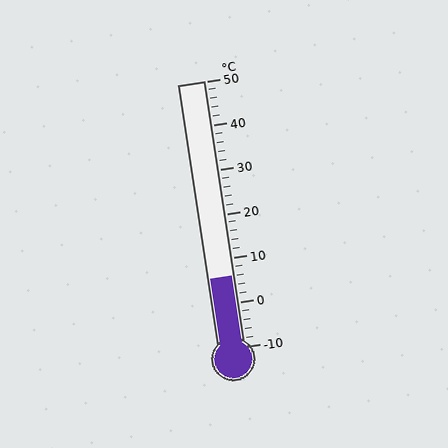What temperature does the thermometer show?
The thermometer shows approximately 6°C.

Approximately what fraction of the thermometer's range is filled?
The thermometer is filled to approximately 25% of its range.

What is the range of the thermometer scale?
The thermometer scale ranges from -10°C to 50°C.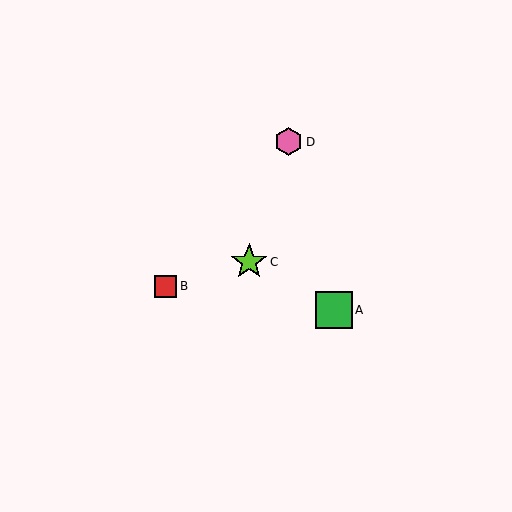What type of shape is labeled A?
Shape A is a green square.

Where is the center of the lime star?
The center of the lime star is at (249, 262).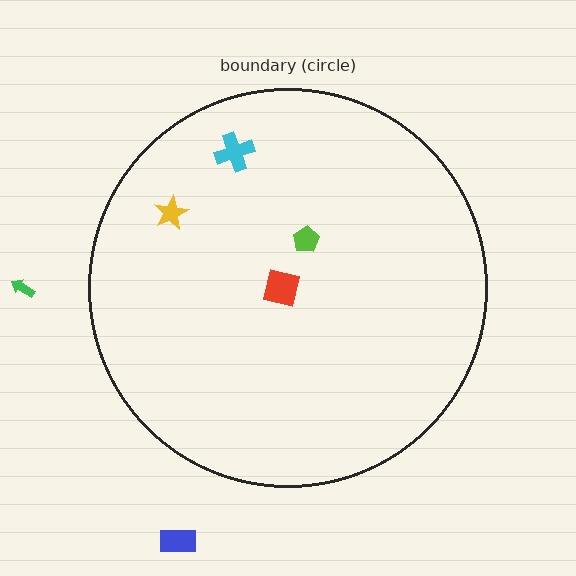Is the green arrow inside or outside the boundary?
Outside.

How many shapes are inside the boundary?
4 inside, 2 outside.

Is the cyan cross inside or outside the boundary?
Inside.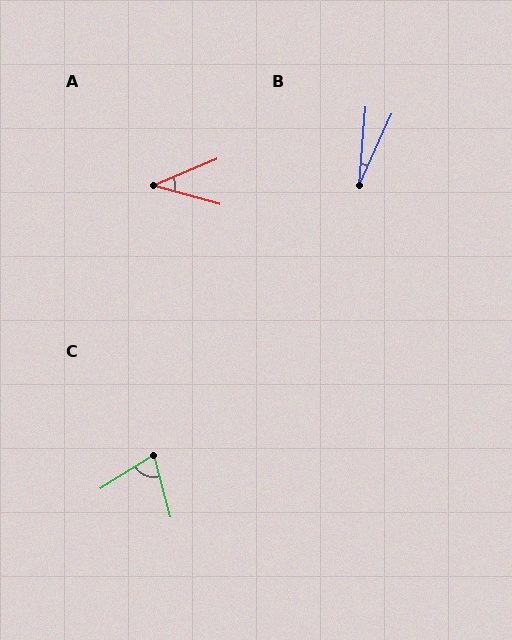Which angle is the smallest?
B, at approximately 19 degrees.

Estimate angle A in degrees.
Approximately 39 degrees.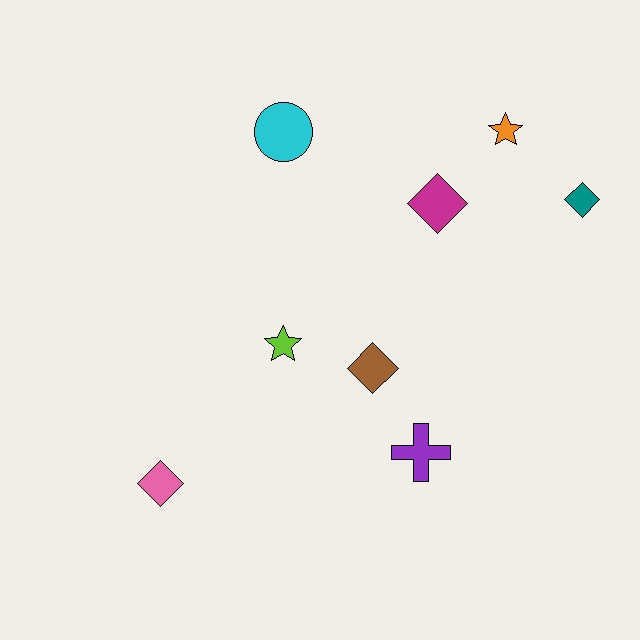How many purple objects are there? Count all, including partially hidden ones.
There is 1 purple object.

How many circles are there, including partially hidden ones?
There is 1 circle.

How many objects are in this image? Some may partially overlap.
There are 8 objects.